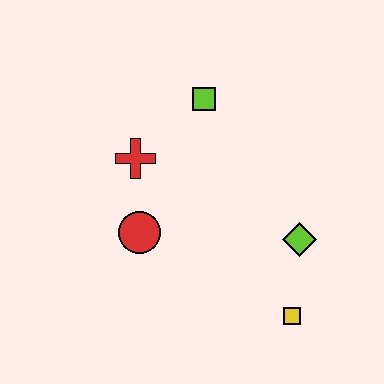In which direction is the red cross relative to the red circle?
The red cross is above the red circle.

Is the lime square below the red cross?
No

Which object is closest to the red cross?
The red circle is closest to the red cross.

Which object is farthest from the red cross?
The yellow square is farthest from the red cross.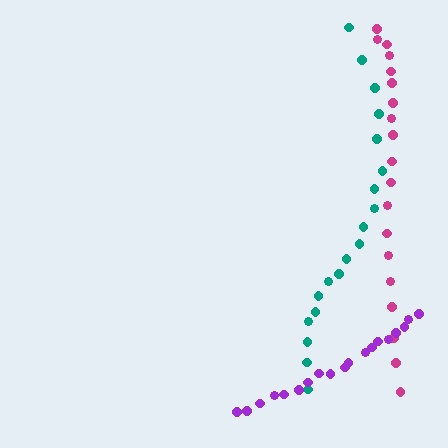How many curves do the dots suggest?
There are 3 distinct paths.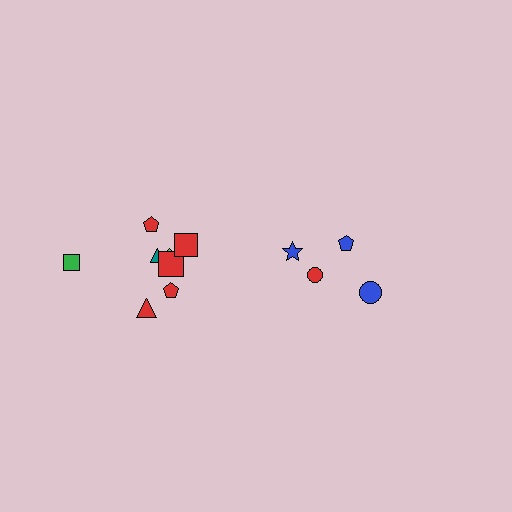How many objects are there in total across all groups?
There are 12 objects.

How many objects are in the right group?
There are 4 objects.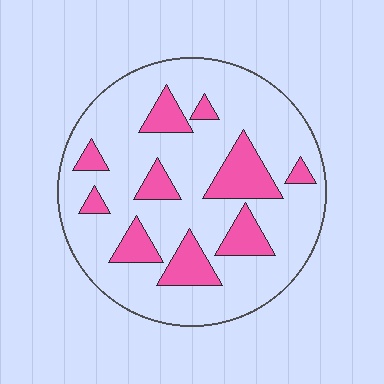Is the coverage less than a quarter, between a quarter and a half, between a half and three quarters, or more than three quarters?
Less than a quarter.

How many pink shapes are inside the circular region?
10.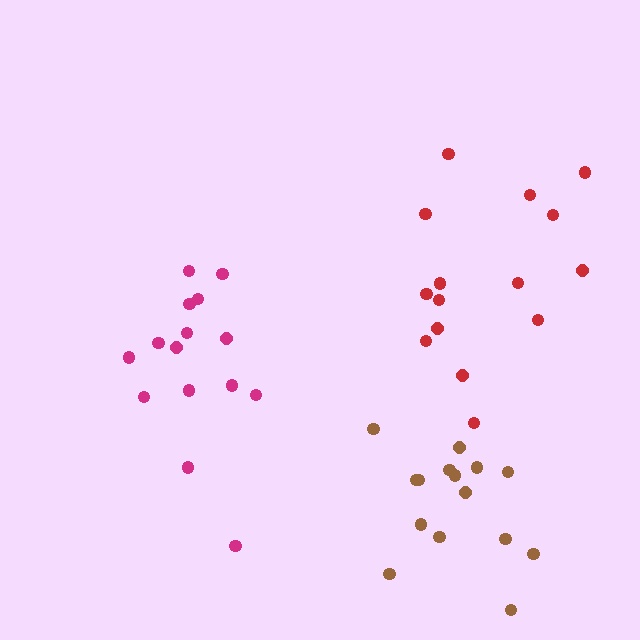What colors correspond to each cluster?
The clusters are colored: brown, red, magenta.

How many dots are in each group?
Group 1: 15 dots, Group 2: 15 dots, Group 3: 15 dots (45 total).